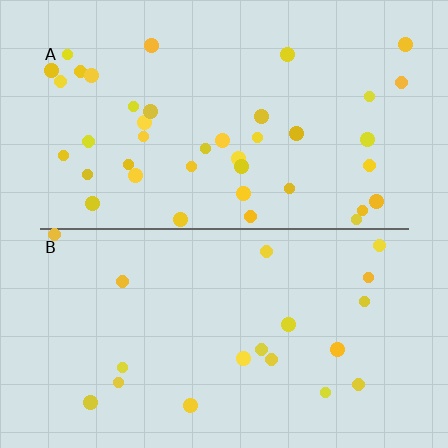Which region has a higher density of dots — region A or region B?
A (the top).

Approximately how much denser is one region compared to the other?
Approximately 2.1× — region A over region B.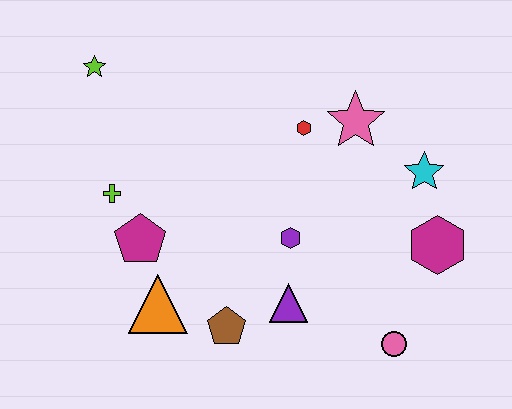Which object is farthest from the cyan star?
The lime star is farthest from the cyan star.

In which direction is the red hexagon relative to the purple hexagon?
The red hexagon is above the purple hexagon.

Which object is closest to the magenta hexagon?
The cyan star is closest to the magenta hexagon.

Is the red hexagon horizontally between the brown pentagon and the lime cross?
No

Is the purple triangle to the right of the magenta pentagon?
Yes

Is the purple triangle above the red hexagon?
No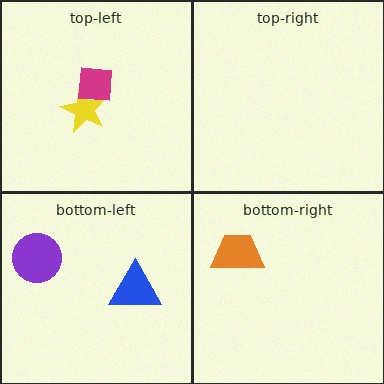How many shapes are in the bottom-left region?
2.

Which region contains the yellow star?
The top-left region.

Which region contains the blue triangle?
The bottom-left region.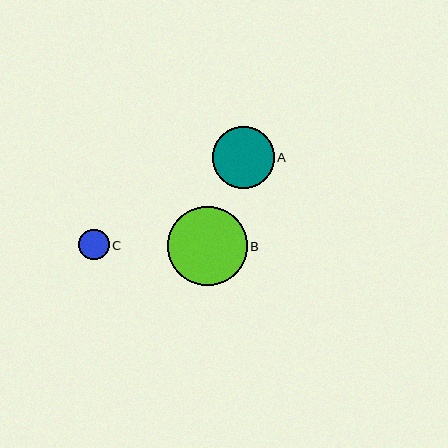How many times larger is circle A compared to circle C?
Circle A is approximately 2.0 times the size of circle C.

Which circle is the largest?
Circle B is the largest with a size of approximately 79 pixels.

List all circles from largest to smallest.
From largest to smallest: B, A, C.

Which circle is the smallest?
Circle C is the smallest with a size of approximately 31 pixels.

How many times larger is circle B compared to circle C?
Circle B is approximately 2.6 times the size of circle C.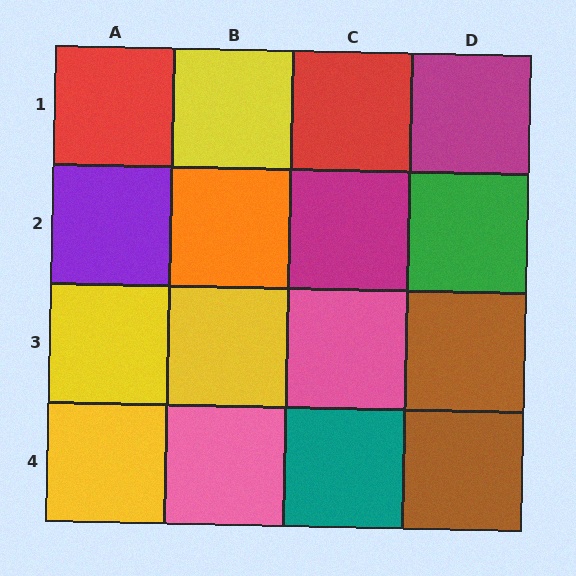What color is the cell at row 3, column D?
Brown.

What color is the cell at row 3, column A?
Yellow.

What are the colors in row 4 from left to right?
Yellow, pink, teal, brown.